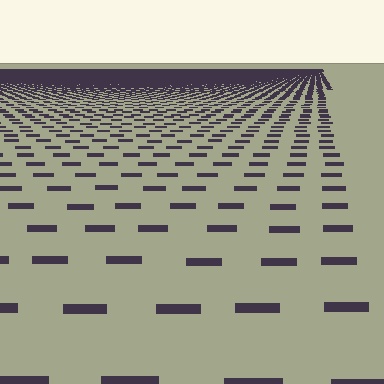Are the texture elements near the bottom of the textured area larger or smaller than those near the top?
Larger. Near the bottom, elements are closer to the viewer and appear at a bigger on-screen size.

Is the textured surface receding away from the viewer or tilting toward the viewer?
The surface is receding away from the viewer. Texture elements get smaller and denser toward the top.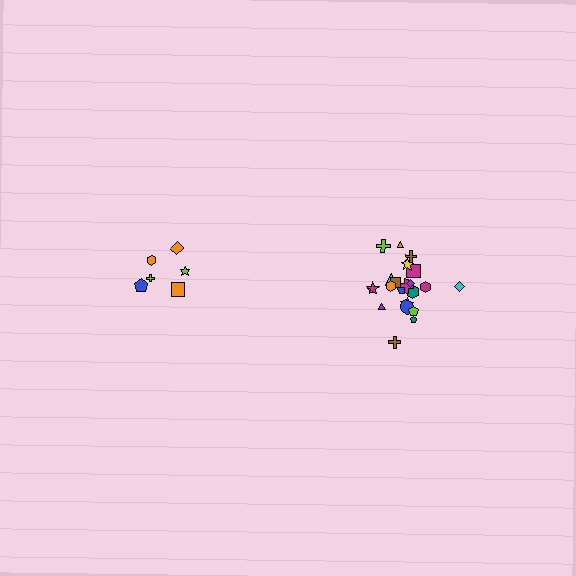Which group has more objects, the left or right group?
The right group.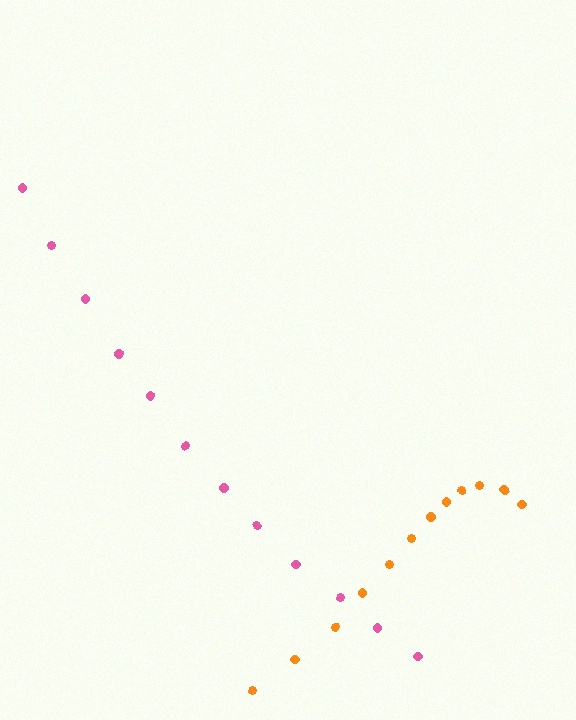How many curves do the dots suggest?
There are 2 distinct paths.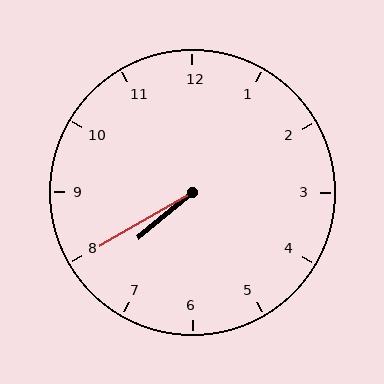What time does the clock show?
7:40.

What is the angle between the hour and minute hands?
Approximately 10 degrees.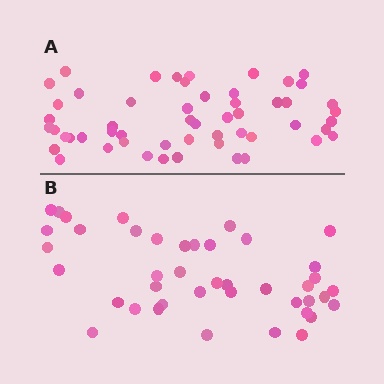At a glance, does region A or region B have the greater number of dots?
Region A (the top region) has more dots.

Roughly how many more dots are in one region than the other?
Region A has roughly 12 or so more dots than region B.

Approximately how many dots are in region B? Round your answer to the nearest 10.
About 40 dots. (The exact count is 42, which rounds to 40.)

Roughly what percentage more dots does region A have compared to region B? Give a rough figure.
About 30% more.